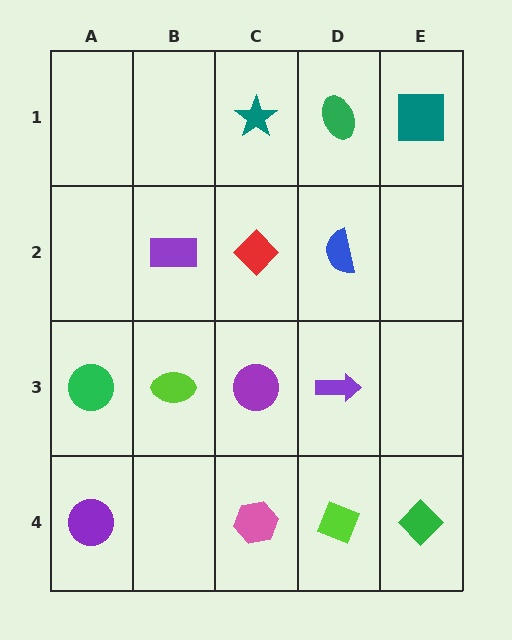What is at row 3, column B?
A lime ellipse.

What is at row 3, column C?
A purple circle.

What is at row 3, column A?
A green circle.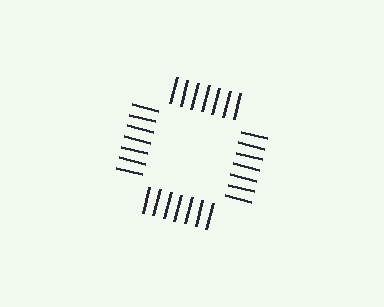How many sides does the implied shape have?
4 sides — the line-ends trace a square.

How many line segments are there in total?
28 — 7 along each of the 4 edges.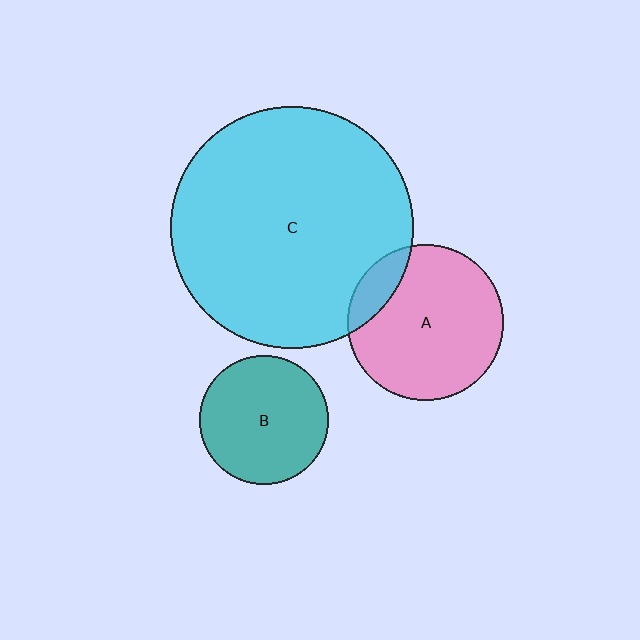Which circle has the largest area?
Circle C (cyan).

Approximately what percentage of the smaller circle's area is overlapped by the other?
Approximately 15%.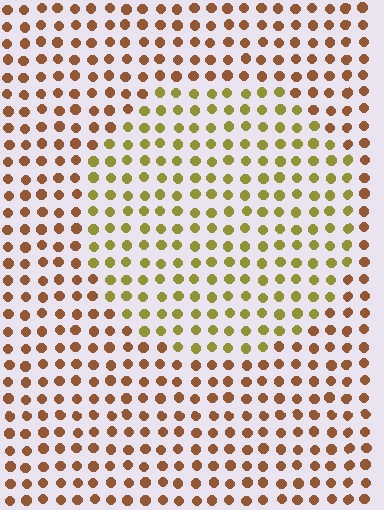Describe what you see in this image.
The image is filled with small brown elements in a uniform arrangement. A circle-shaped region is visible where the elements are tinted to a slightly different hue, forming a subtle color boundary.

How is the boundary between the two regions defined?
The boundary is defined purely by a slight shift in hue (about 40 degrees). Spacing, size, and orientation are identical on both sides.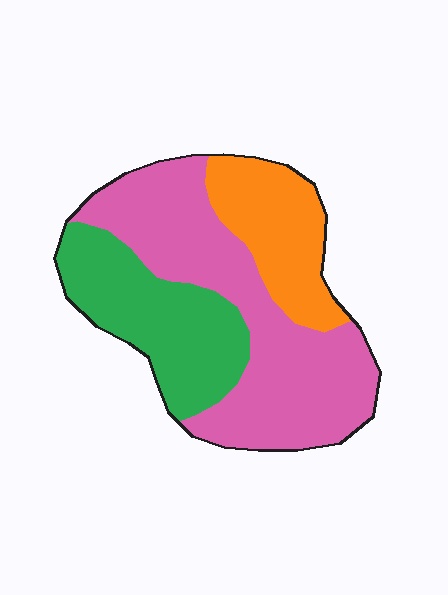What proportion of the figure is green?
Green takes up about one quarter (1/4) of the figure.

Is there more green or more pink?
Pink.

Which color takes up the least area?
Orange, at roughly 20%.